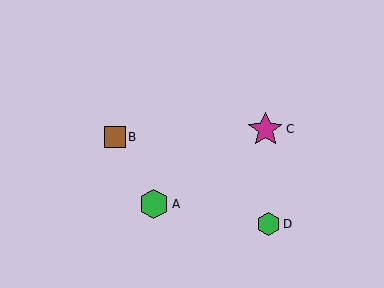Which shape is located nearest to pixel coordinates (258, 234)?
The green hexagon (labeled D) at (268, 224) is nearest to that location.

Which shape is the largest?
The magenta star (labeled C) is the largest.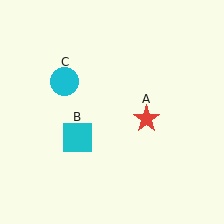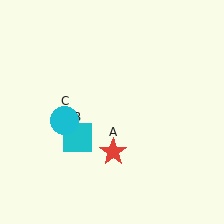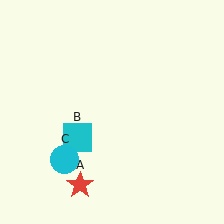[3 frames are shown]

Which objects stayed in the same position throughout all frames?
Cyan square (object B) remained stationary.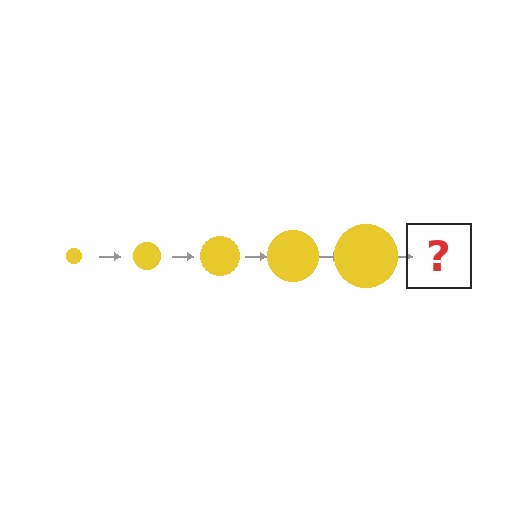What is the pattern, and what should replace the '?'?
The pattern is that the circle gets progressively larger each step. The '?' should be a yellow circle, larger than the previous one.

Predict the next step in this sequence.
The next step is a yellow circle, larger than the previous one.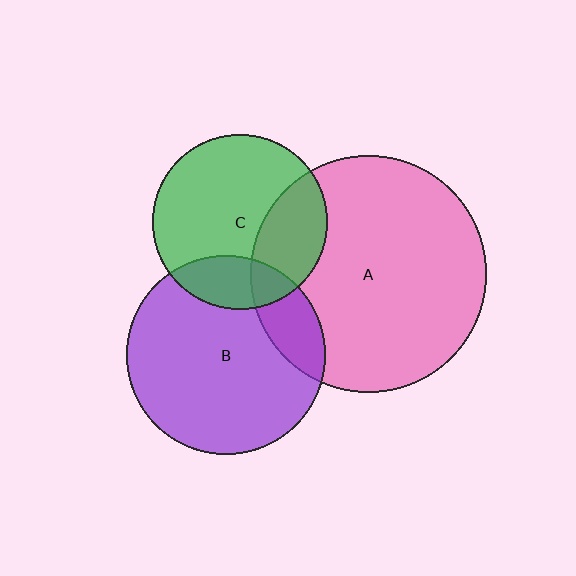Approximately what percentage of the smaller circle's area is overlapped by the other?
Approximately 15%.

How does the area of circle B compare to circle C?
Approximately 1.3 times.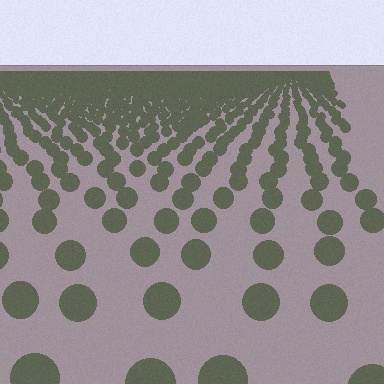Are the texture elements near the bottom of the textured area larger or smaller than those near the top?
Larger. Near the bottom, elements are closer to the viewer and appear at a bigger on-screen size.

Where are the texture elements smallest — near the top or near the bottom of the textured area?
Near the top.